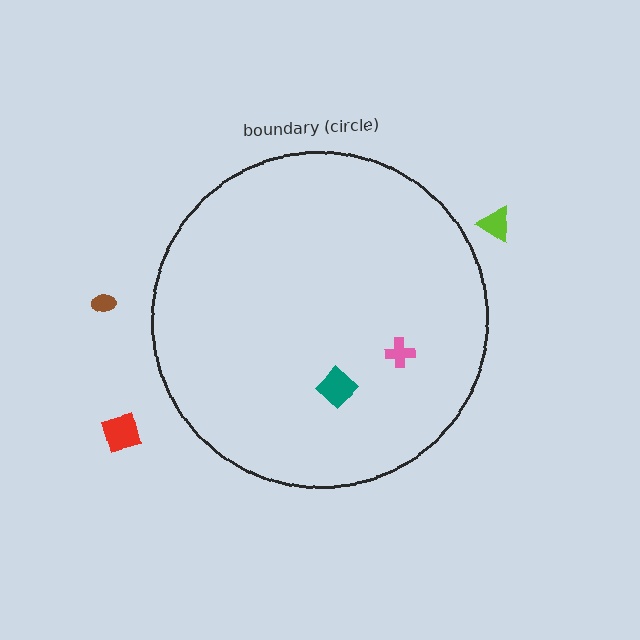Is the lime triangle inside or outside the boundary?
Outside.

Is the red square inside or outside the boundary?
Outside.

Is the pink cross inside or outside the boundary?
Inside.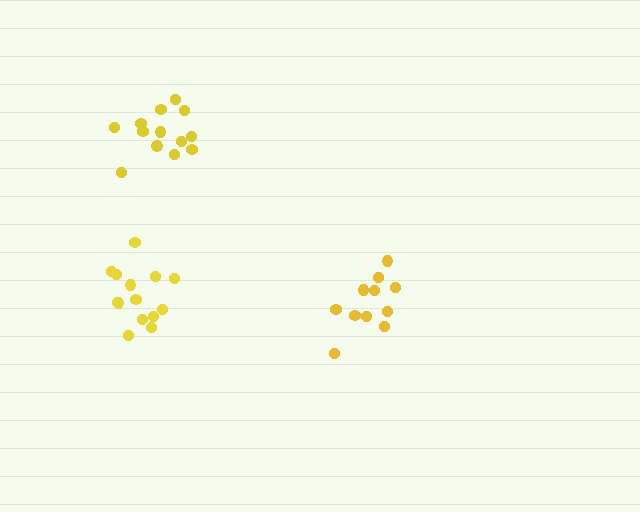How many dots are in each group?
Group 1: 11 dots, Group 2: 14 dots, Group 3: 13 dots (38 total).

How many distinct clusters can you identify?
There are 3 distinct clusters.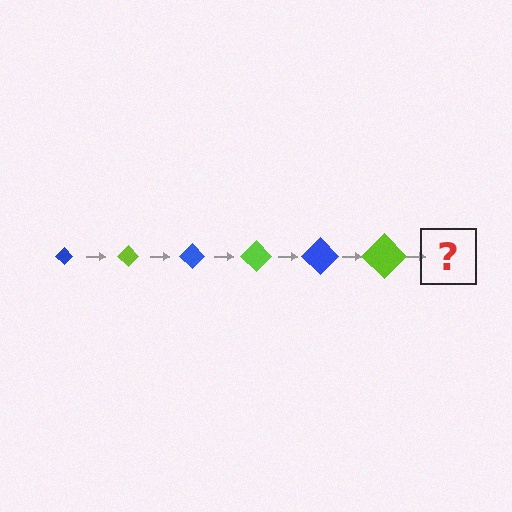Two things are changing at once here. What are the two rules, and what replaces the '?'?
The two rules are that the diamond grows larger each step and the color cycles through blue and lime. The '?' should be a blue diamond, larger than the previous one.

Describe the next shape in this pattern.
It should be a blue diamond, larger than the previous one.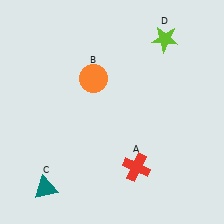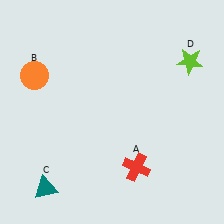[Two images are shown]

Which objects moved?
The objects that moved are: the orange circle (B), the lime star (D).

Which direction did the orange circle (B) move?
The orange circle (B) moved left.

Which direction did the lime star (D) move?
The lime star (D) moved right.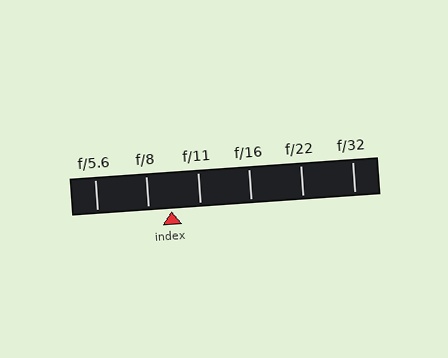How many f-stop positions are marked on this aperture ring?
There are 6 f-stop positions marked.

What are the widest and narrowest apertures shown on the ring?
The widest aperture shown is f/5.6 and the narrowest is f/32.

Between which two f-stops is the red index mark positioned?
The index mark is between f/8 and f/11.